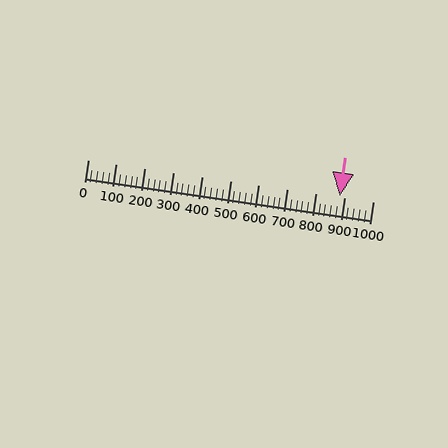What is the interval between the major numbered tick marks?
The major tick marks are spaced 100 units apart.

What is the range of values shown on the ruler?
The ruler shows values from 0 to 1000.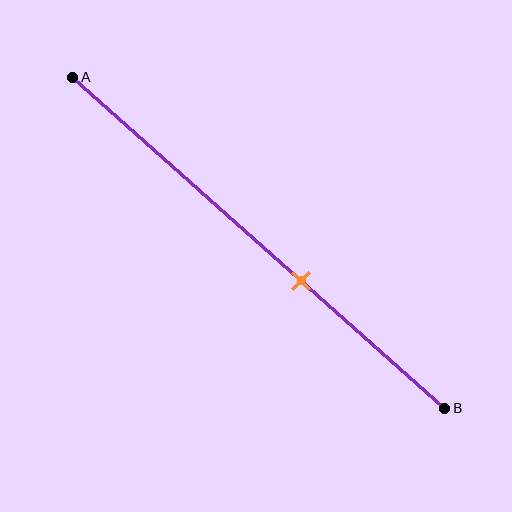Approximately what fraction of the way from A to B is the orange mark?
The orange mark is approximately 60% of the way from A to B.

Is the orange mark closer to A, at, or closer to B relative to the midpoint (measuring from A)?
The orange mark is closer to point B than the midpoint of segment AB.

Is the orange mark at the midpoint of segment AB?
No, the mark is at about 60% from A, not at the 50% midpoint.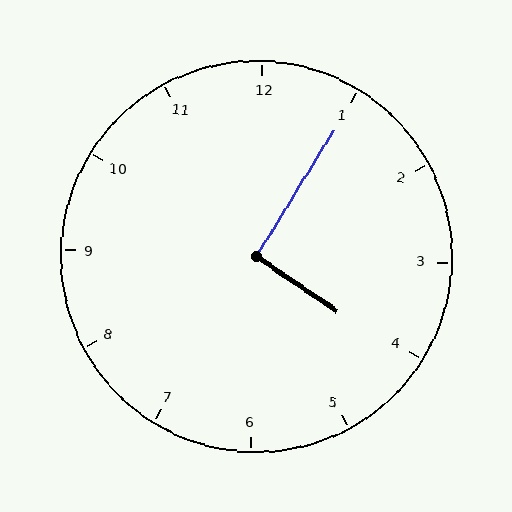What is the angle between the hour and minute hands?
Approximately 92 degrees.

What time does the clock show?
4:05.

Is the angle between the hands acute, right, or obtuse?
It is right.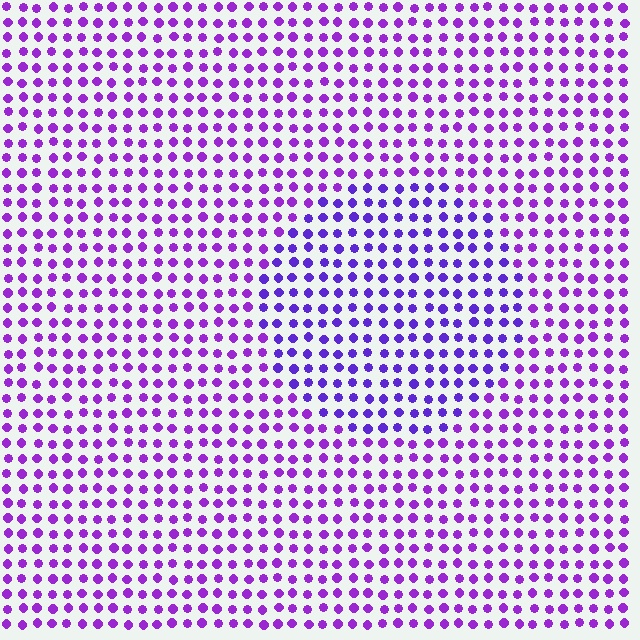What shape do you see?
I see a circle.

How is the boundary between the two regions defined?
The boundary is defined purely by a slight shift in hue (about 22 degrees). Spacing, size, and orientation are identical on both sides.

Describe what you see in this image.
The image is filled with small purple elements in a uniform arrangement. A circle-shaped region is visible where the elements are tinted to a slightly different hue, forming a subtle color boundary.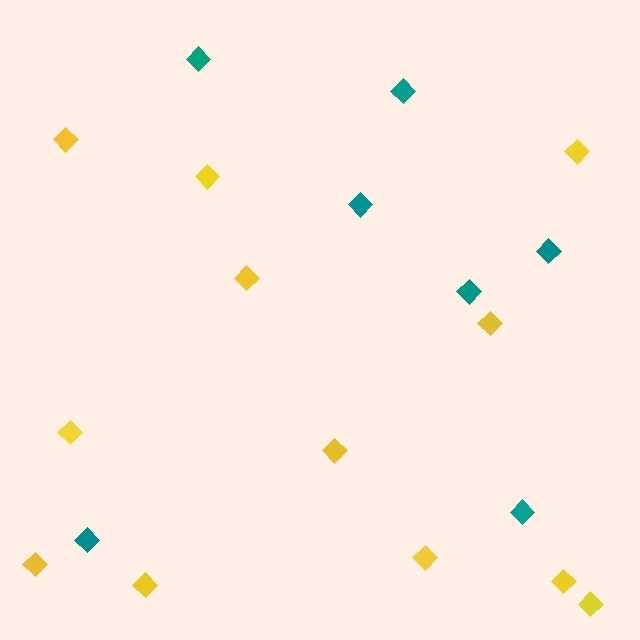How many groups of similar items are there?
There are 2 groups: one group of teal diamonds (7) and one group of yellow diamonds (12).